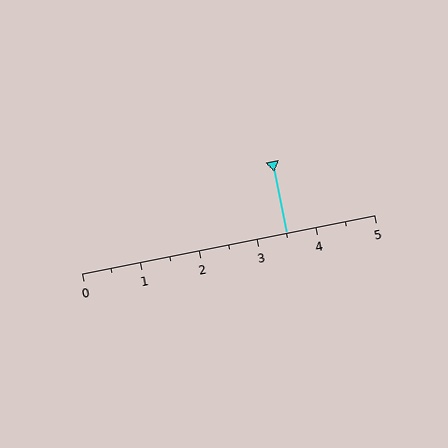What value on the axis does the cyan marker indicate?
The marker indicates approximately 3.5.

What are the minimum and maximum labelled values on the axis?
The axis runs from 0 to 5.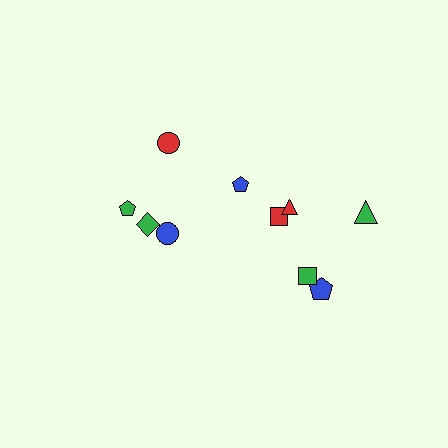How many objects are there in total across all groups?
There are 10 objects.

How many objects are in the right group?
There are 6 objects.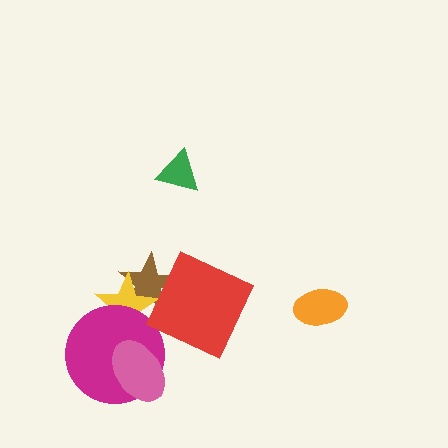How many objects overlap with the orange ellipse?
0 objects overlap with the orange ellipse.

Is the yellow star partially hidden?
Yes, it is partially covered by another shape.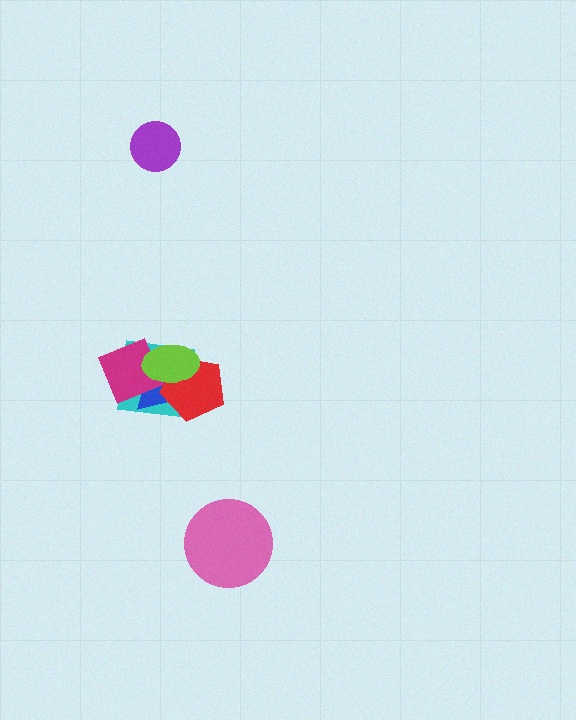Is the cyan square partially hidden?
Yes, it is partially covered by another shape.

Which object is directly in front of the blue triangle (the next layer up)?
The magenta diamond is directly in front of the blue triangle.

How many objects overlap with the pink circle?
0 objects overlap with the pink circle.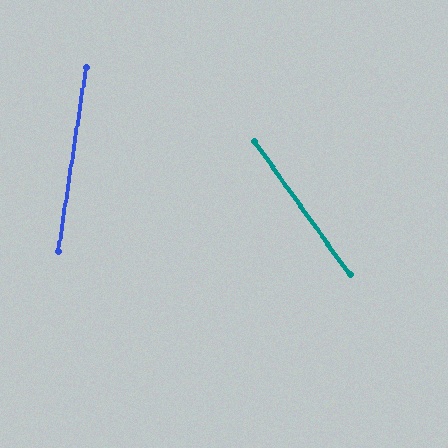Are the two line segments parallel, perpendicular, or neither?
Neither parallel nor perpendicular — they differ by about 44°.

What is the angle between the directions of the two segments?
Approximately 44 degrees.